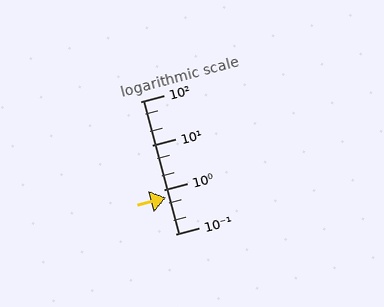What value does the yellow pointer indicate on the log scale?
The pointer indicates approximately 0.66.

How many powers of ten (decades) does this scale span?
The scale spans 3 decades, from 0.1 to 100.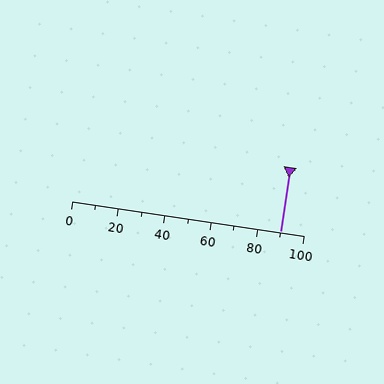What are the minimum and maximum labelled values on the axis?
The axis runs from 0 to 100.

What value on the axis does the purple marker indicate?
The marker indicates approximately 90.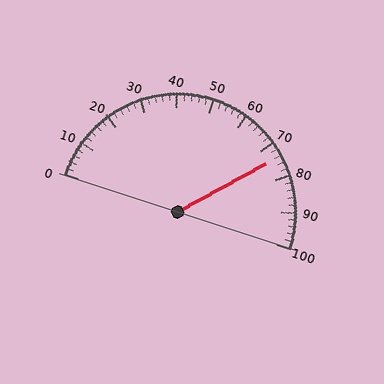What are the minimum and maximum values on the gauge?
The gauge ranges from 0 to 100.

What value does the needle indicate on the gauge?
The needle indicates approximately 74.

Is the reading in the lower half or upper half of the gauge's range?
The reading is in the upper half of the range (0 to 100).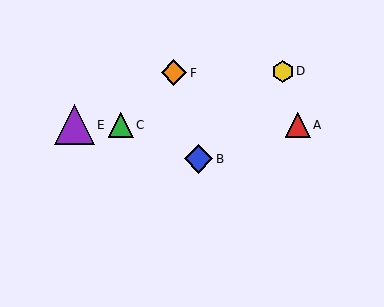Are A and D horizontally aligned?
No, A is at y≈125 and D is at y≈71.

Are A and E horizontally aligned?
Yes, both are at y≈125.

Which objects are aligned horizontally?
Objects A, C, E are aligned horizontally.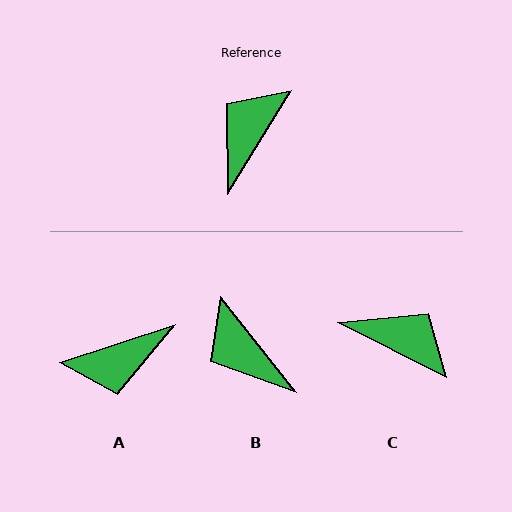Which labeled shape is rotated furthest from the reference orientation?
A, about 140 degrees away.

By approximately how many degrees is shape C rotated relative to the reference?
Approximately 86 degrees clockwise.